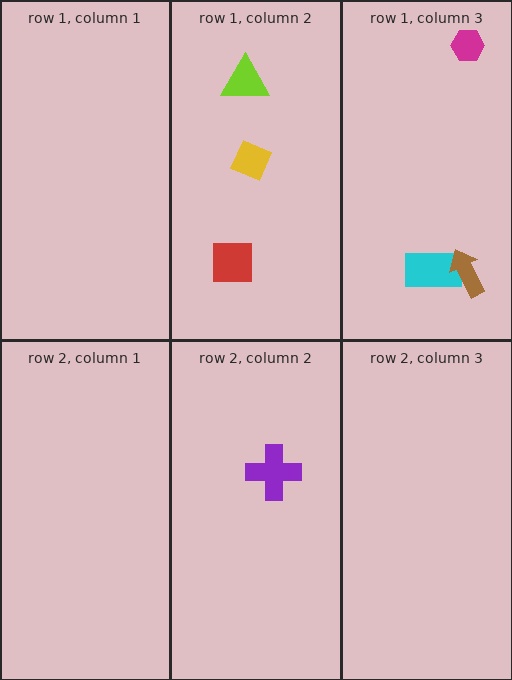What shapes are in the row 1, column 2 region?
The yellow diamond, the lime triangle, the red square.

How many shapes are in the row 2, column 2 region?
1.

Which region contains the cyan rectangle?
The row 1, column 3 region.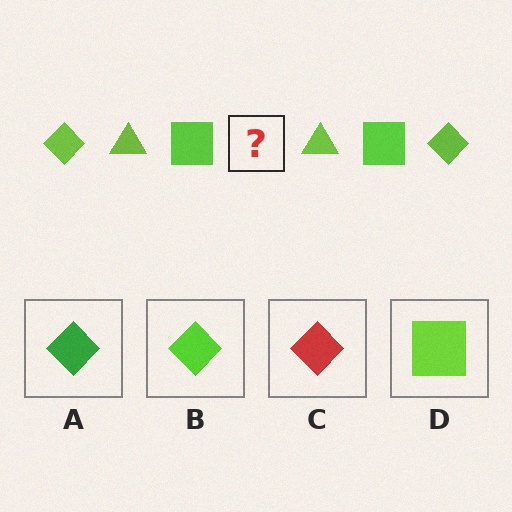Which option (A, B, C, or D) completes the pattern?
B.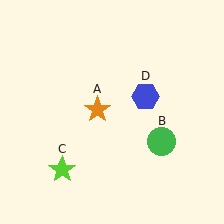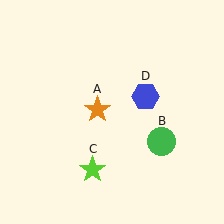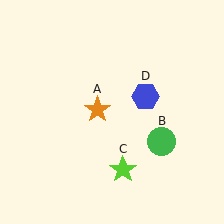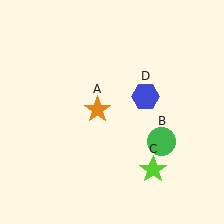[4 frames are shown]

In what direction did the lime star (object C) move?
The lime star (object C) moved right.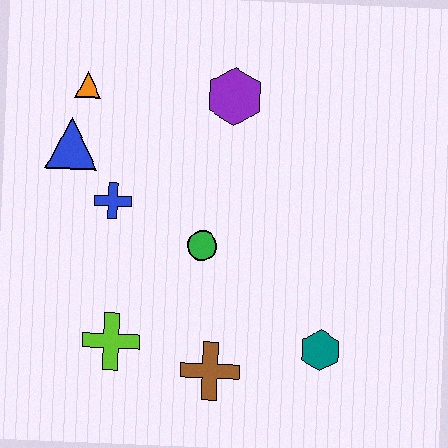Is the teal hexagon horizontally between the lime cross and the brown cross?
No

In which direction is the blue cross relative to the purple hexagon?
The blue cross is to the left of the purple hexagon.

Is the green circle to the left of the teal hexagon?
Yes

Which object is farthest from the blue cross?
The teal hexagon is farthest from the blue cross.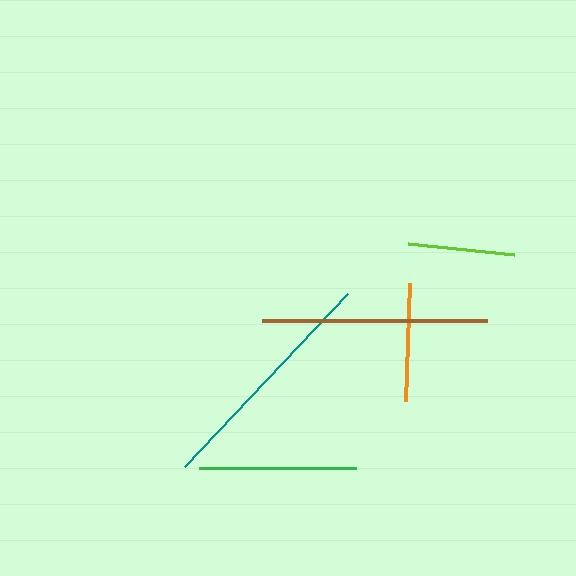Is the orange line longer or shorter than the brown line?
The brown line is longer than the orange line.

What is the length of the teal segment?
The teal segment is approximately 238 pixels long.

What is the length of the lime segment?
The lime segment is approximately 107 pixels long.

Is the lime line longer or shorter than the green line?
The green line is longer than the lime line.